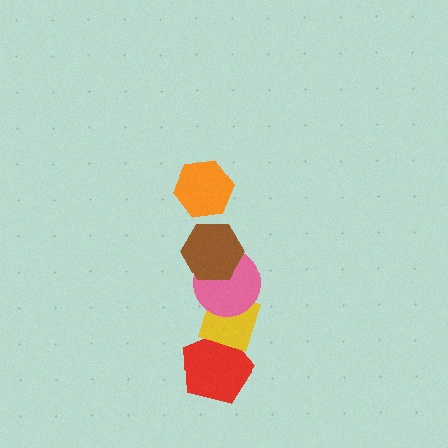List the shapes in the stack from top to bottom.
From top to bottom: the orange hexagon, the brown hexagon, the pink circle, the yellow diamond, the red pentagon.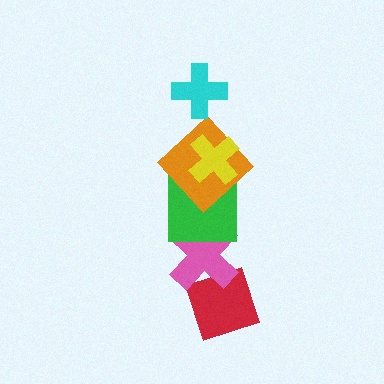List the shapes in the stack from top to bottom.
From top to bottom: the cyan cross, the yellow cross, the orange diamond, the green square, the pink cross, the red diamond.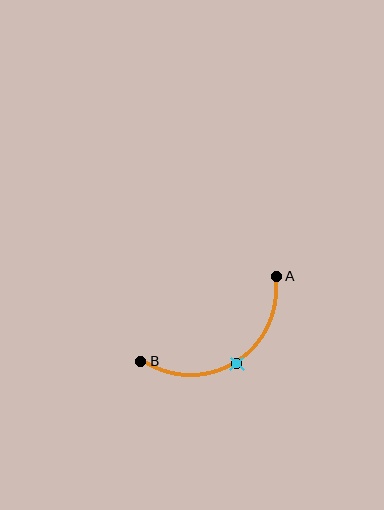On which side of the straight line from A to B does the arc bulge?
The arc bulges below the straight line connecting A and B.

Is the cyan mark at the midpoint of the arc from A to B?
Yes. The cyan mark lies on the arc at equal arc-length from both A and B — it is the arc midpoint.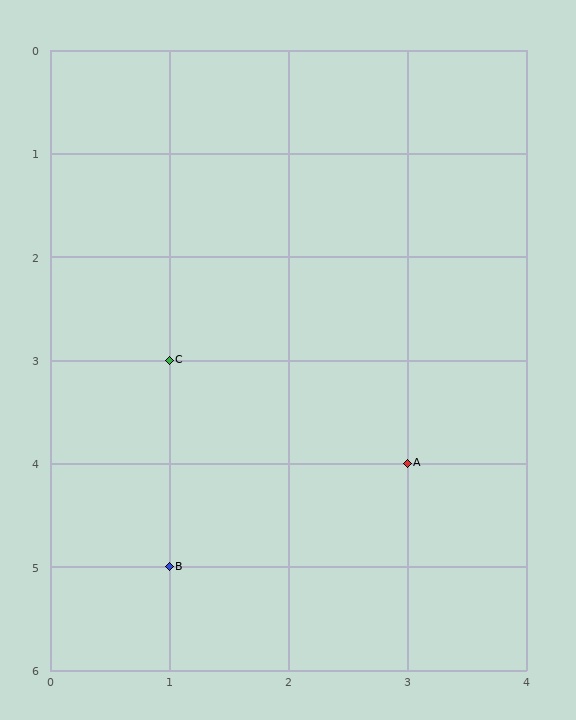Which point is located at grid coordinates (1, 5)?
Point B is at (1, 5).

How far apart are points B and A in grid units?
Points B and A are 2 columns and 1 row apart (about 2.2 grid units diagonally).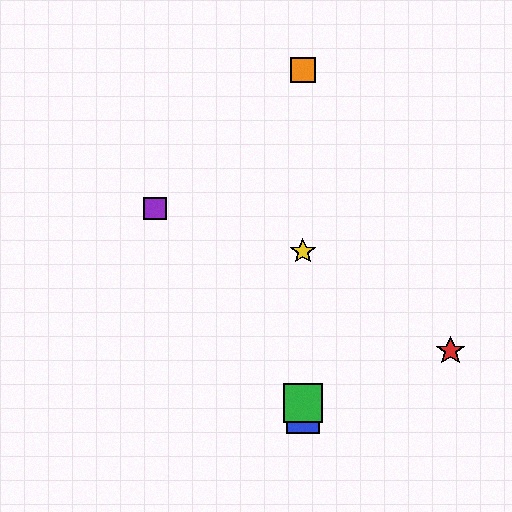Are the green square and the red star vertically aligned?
No, the green square is at x≈303 and the red star is at x≈451.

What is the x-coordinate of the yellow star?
The yellow star is at x≈303.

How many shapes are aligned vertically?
4 shapes (the blue square, the green square, the yellow star, the orange square) are aligned vertically.